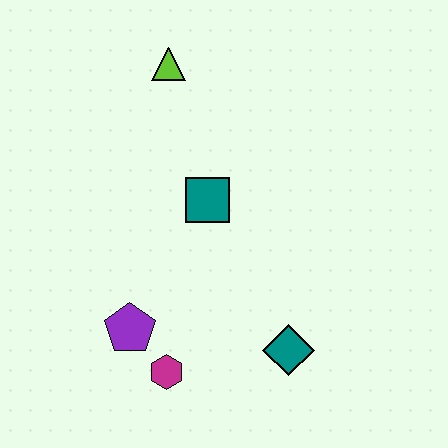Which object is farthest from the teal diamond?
The lime triangle is farthest from the teal diamond.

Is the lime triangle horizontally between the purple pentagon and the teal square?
Yes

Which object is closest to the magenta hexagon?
The purple pentagon is closest to the magenta hexagon.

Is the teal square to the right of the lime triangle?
Yes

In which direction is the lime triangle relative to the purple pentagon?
The lime triangle is above the purple pentagon.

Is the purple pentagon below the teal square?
Yes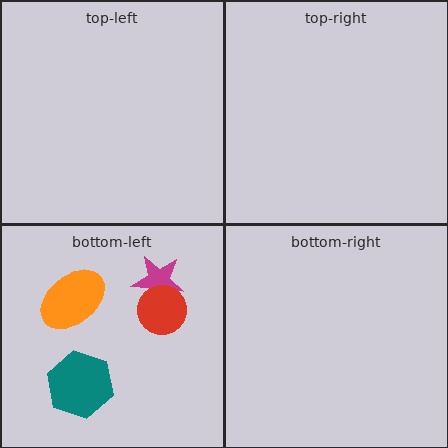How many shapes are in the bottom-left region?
4.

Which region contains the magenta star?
The bottom-left region.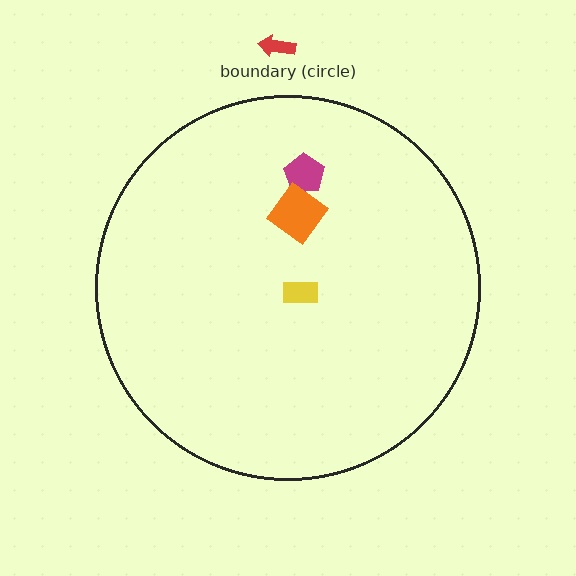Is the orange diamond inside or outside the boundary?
Inside.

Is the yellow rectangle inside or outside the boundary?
Inside.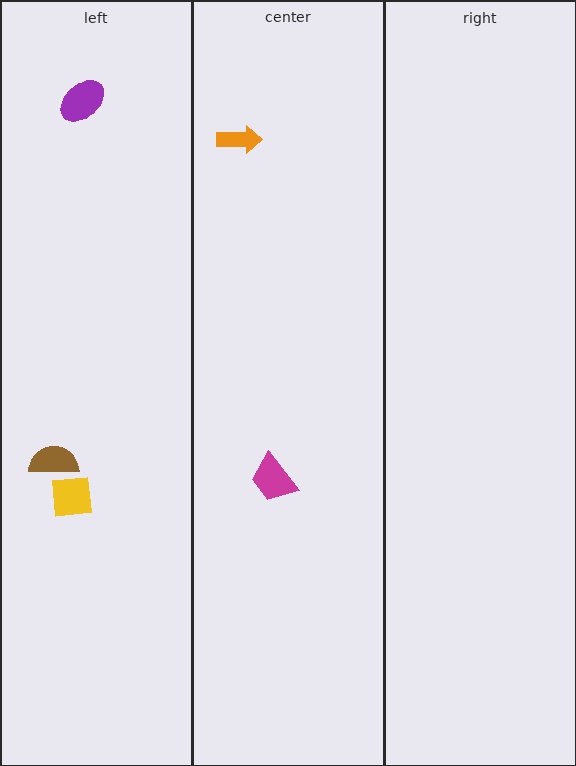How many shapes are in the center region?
2.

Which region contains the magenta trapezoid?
The center region.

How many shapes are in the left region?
3.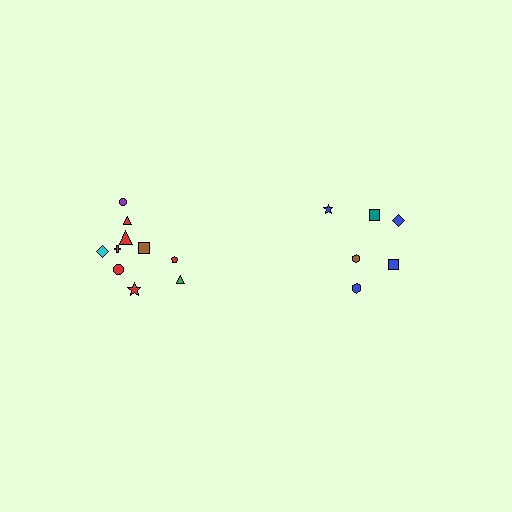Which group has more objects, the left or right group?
The left group.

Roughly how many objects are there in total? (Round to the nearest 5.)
Roughly 15 objects in total.